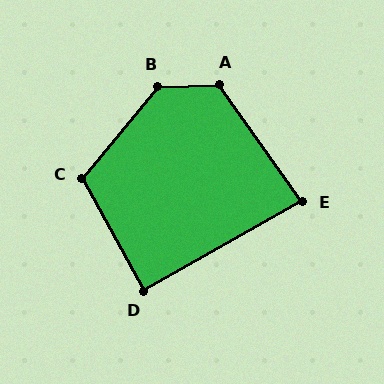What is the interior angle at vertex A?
Approximately 124 degrees (obtuse).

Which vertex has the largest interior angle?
B, at approximately 132 degrees.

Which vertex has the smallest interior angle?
E, at approximately 84 degrees.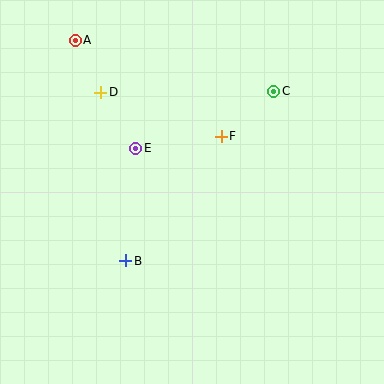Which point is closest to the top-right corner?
Point C is closest to the top-right corner.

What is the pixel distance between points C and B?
The distance between C and B is 225 pixels.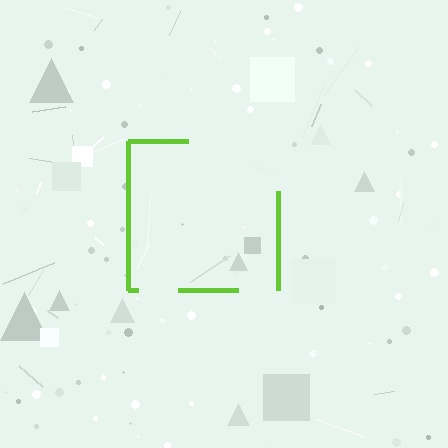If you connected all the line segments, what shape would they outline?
They would outline a square.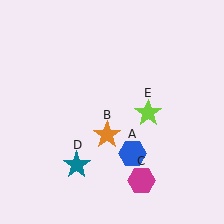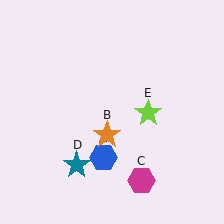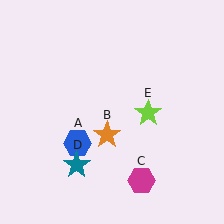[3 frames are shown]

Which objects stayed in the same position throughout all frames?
Orange star (object B) and magenta hexagon (object C) and teal star (object D) and lime star (object E) remained stationary.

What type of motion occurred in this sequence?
The blue hexagon (object A) rotated clockwise around the center of the scene.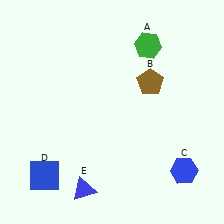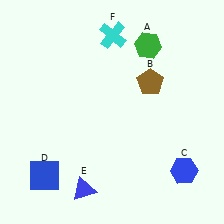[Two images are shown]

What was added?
A cyan cross (F) was added in Image 2.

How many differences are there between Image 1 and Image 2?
There is 1 difference between the two images.